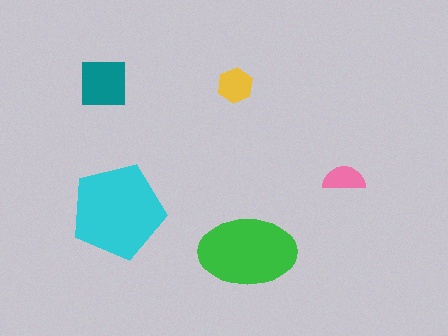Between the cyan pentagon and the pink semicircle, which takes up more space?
The cyan pentagon.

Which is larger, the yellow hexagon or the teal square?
The teal square.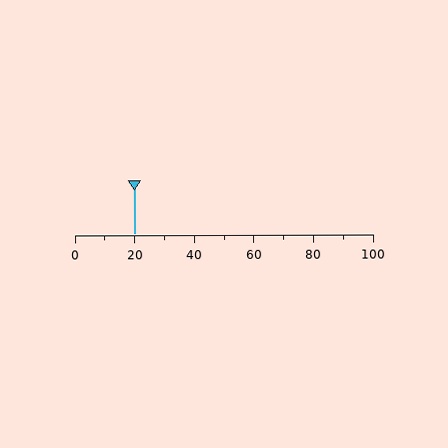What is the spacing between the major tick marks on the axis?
The major ticks are spaced 20 apart.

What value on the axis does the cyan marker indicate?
The marker indicates approximately 20.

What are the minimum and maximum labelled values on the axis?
The axis runs from 0 to 100.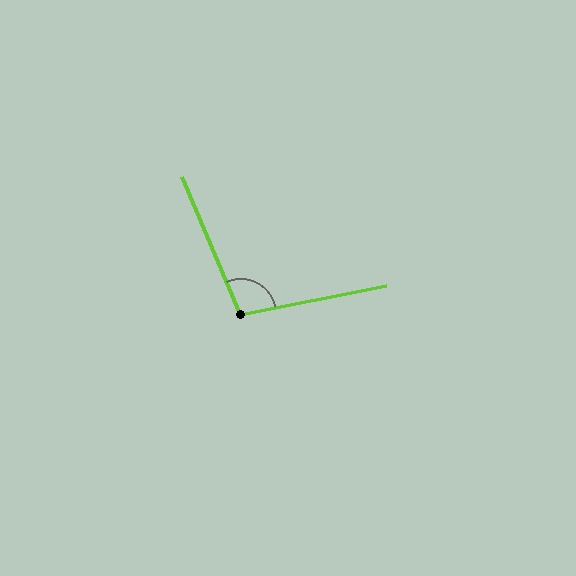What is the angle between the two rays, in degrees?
Approximately 102 degrees.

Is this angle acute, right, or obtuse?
It is obtuse.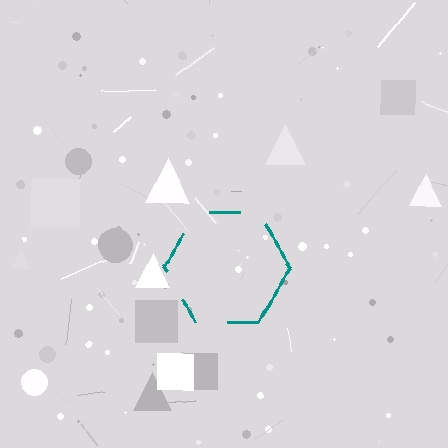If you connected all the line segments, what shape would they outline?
They would outline a hexagon.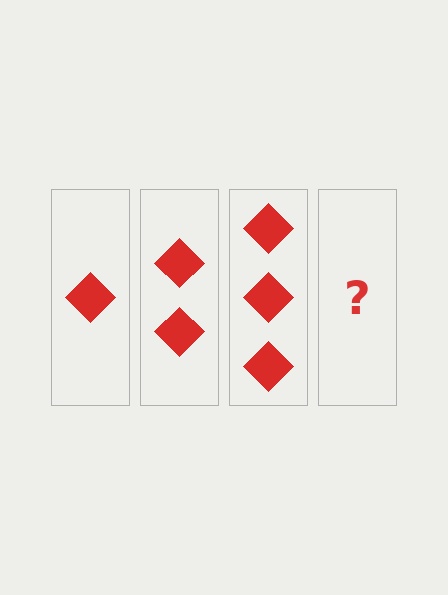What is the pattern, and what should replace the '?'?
The pattern is that each step adds one more diamond. The '?' should be 4 diamonds.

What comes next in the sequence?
The next element should be 4 diamonds.